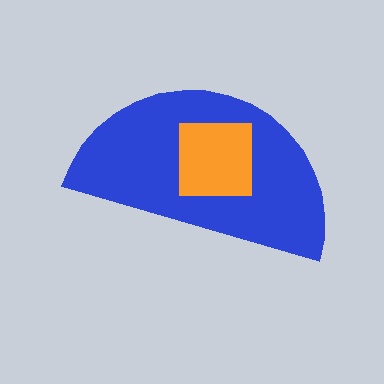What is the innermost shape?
The orange square.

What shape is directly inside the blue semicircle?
The orange square.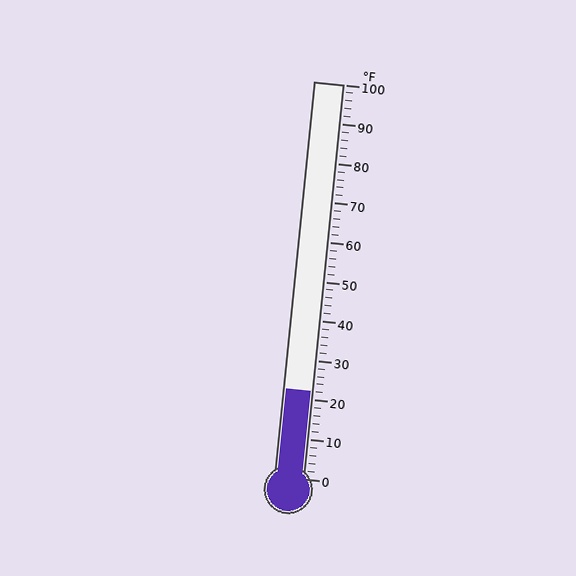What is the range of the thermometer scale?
The thermometer scale ranges from 0°F to 100°F.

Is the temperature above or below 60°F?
The temperature is below 60°F.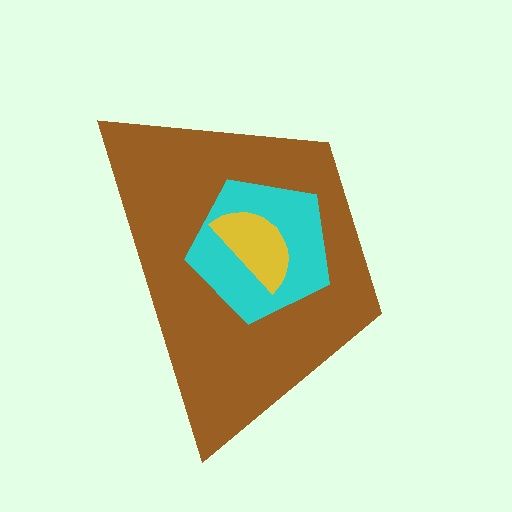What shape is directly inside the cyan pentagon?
The yellow semicircle.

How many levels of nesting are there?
3.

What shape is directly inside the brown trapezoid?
The cyan pentagon.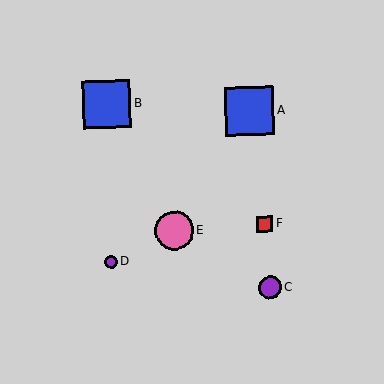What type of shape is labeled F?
Shape F is a red square.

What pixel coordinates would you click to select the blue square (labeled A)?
Click at (250, 111) to select the blue square A.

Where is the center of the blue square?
The center of the blue square is at (250, 111).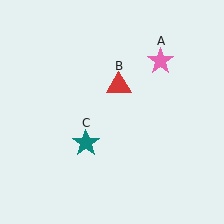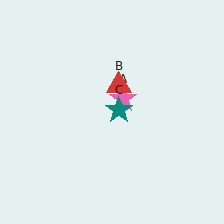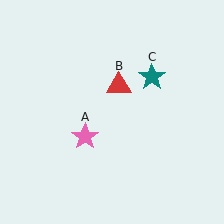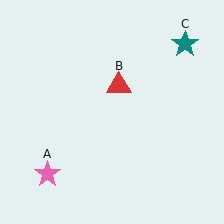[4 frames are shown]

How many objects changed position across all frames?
2 objects changed position: pink star (object A), teal star (object C).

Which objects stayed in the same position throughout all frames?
Red triangle (object B) remained stationary.